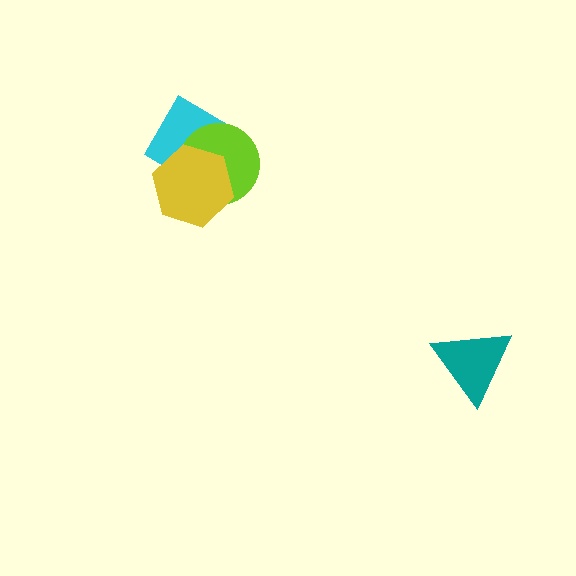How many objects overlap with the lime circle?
2 objects overlap with the lime circle.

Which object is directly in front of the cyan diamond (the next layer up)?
The lime circle is directly in front of the cyan diamond.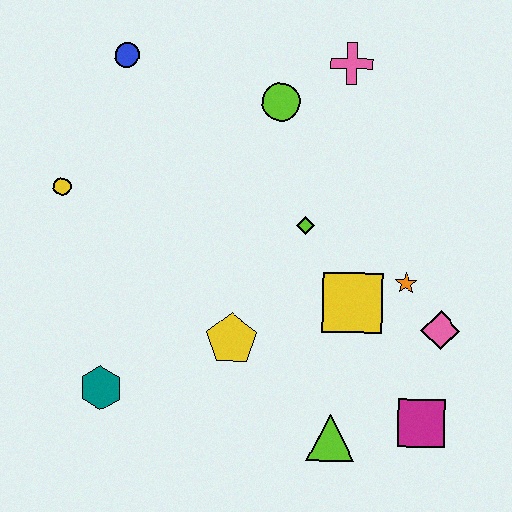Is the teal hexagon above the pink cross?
No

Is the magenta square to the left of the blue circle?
No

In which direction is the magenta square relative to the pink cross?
The magenta square is below the pink cross.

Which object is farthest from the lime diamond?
The teal hexagon is farthest from the lime diamond.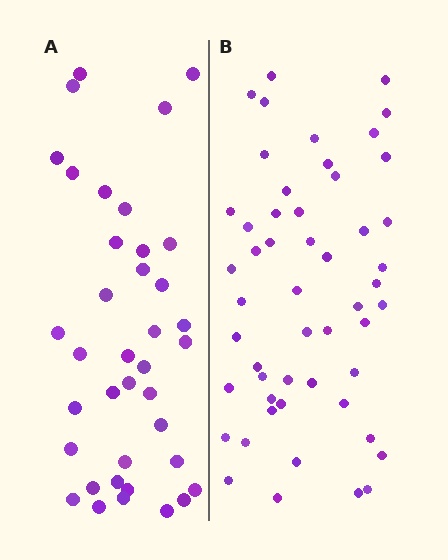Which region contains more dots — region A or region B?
Region B (the right region) has more dots.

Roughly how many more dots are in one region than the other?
Region B has approximately 15 more dots than region A.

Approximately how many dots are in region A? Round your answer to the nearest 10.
About 40 dots. (The exact count is 38, which rounds to 40.)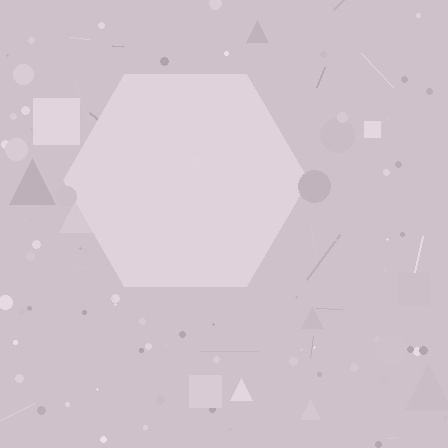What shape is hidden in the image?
A hexagon is hidden in the image.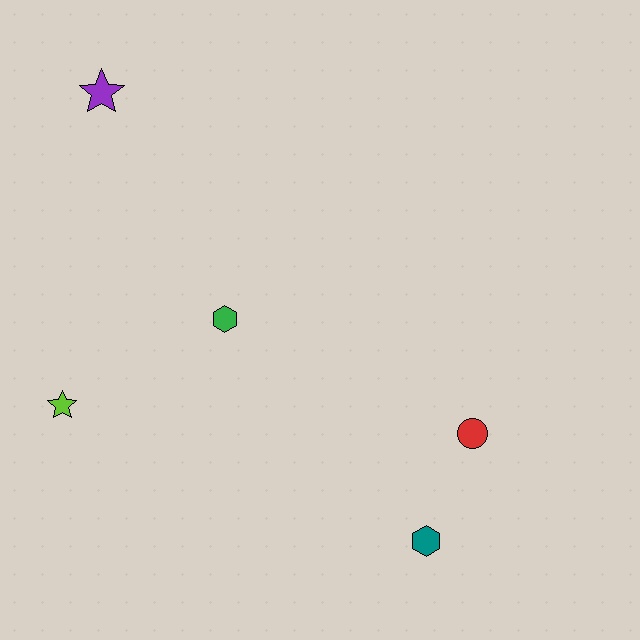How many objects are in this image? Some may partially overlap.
There are 5 objects.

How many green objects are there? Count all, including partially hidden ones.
There is 1 green object.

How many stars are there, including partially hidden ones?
There are 2 stars.